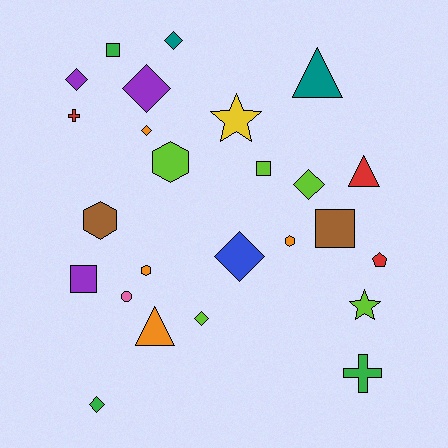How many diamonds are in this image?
There are 8 diamonds.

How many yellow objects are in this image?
There is 1 yellow object.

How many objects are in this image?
There are 25 objects.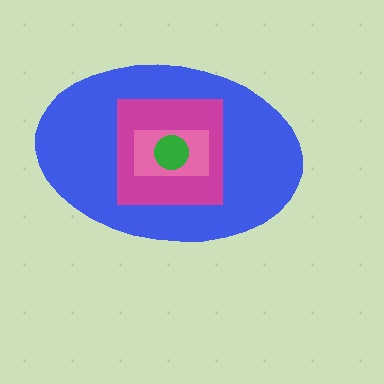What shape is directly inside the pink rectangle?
The green circle.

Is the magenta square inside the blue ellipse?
Yes.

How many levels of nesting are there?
4.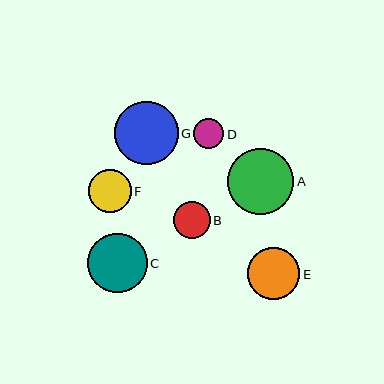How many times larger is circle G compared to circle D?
Circle G is approximately 2.1 times the size of circle D.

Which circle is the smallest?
Circle D is the smallest with a size of approximately 30 pixels.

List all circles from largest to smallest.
From largest to smallest: A, G, C, E, F, B, D.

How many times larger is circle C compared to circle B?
Circle C is approximately 1.6 times the size of circle B.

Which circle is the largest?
Circle A is the largest with a size of approximately 66 pixels.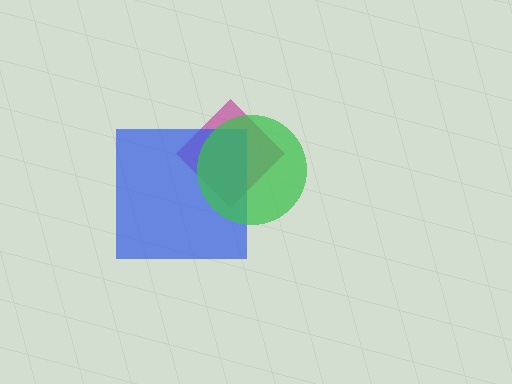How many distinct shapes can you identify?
There are 3 distinct shapes: a magenta diamond, a blue square, a green circle.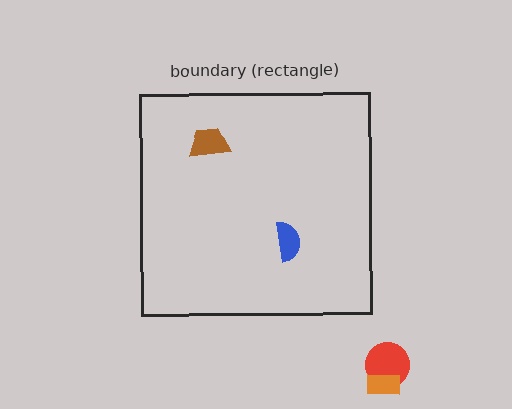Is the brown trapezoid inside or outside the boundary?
Inside.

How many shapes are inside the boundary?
2 inside, 2 outside.